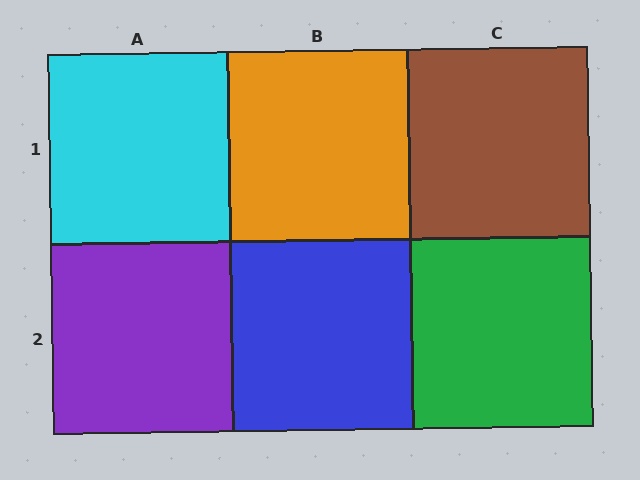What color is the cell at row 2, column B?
Blue.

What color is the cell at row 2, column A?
Purple.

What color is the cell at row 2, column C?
Green.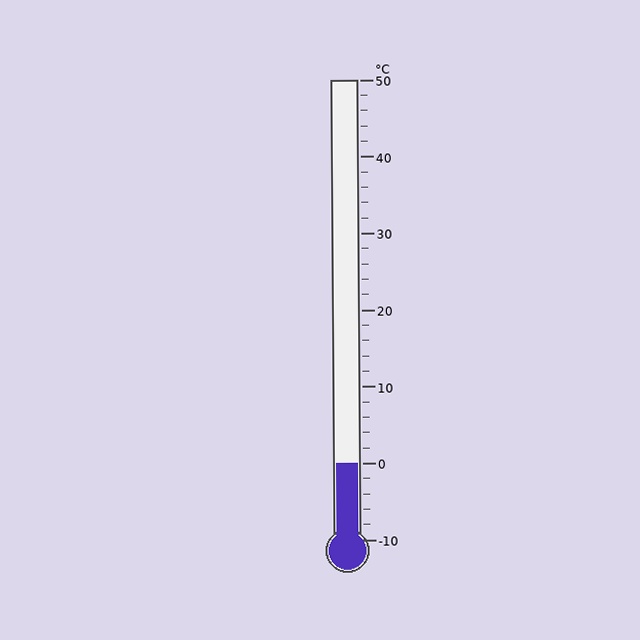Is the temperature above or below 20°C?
The temperature is below 20°C.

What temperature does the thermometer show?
The thermometer shows approximately 0°C.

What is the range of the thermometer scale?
The thermometer scale ranges from -10°C to 50°C.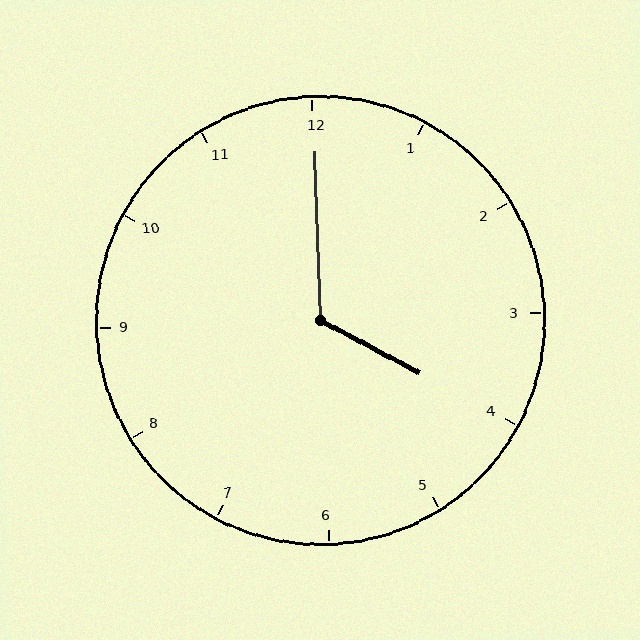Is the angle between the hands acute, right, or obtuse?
It is obtuse.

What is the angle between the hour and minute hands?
Approximately 120 degrees.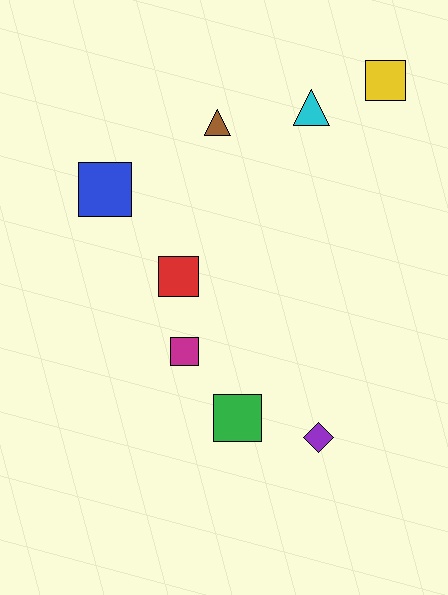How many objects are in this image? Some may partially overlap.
There are 8 objects.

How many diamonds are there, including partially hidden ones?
There is 1 diamond.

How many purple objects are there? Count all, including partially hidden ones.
There is 1 purple object.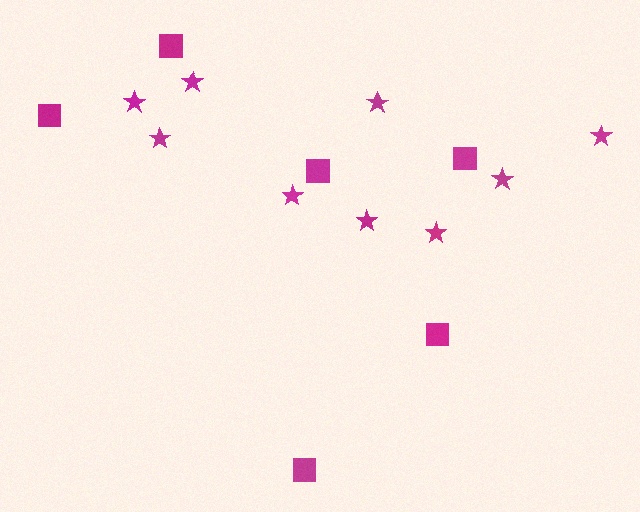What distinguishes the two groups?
There are 2 groups: one group of stars (9) and one group of squares (6).